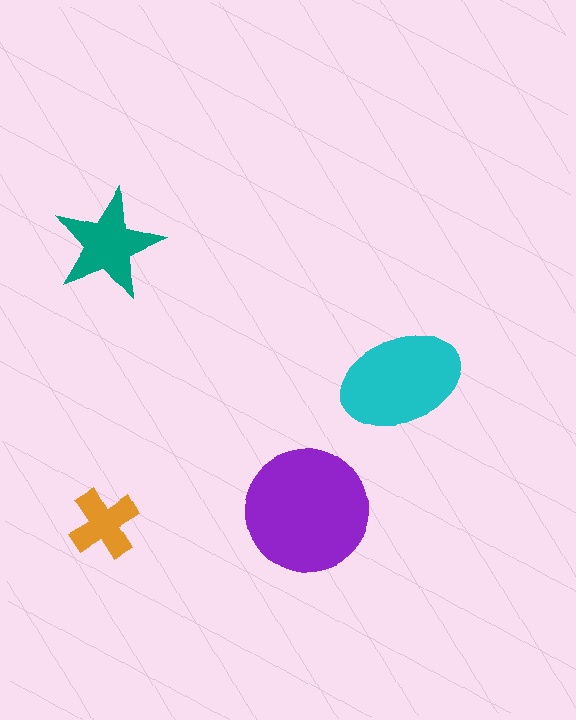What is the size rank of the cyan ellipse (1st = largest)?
2nd.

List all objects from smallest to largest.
The orange cross, the teal star, the cyan ellipse, the purple circle.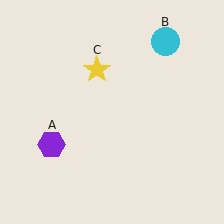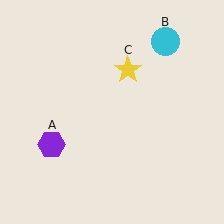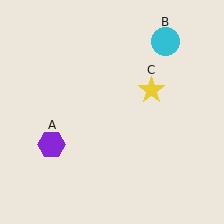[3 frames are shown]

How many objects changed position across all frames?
1 object changed position: yellow star (object C).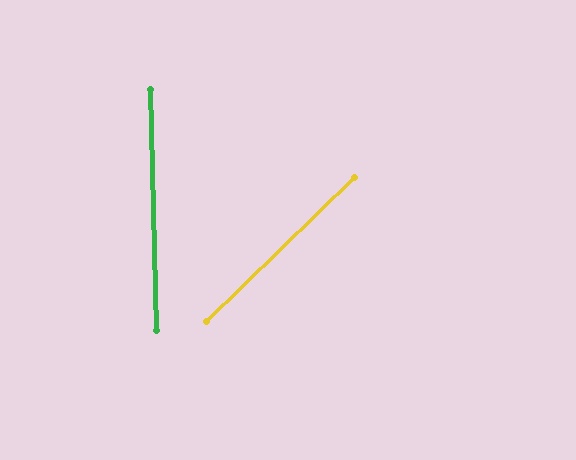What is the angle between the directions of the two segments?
Approximately 47 degrees.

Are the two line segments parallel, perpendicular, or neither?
Neither parallel nor perpendicular — they differ by about 47°.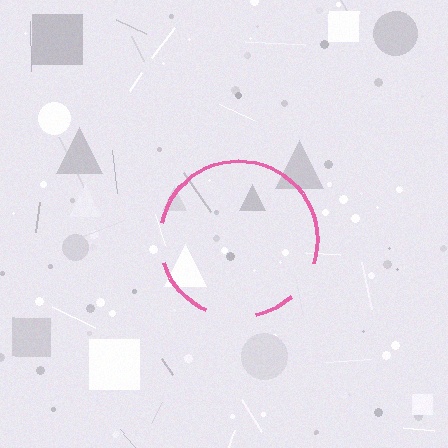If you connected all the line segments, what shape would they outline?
They would outline a circle.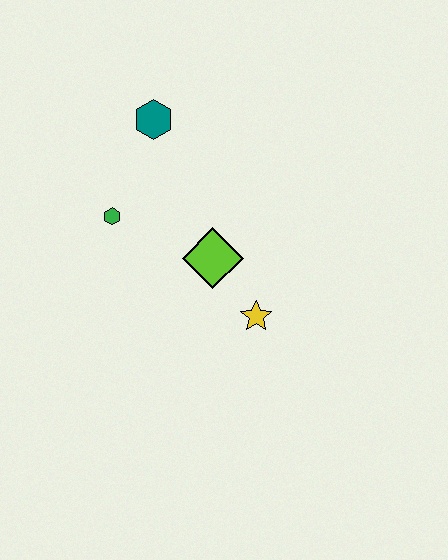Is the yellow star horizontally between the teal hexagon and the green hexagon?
No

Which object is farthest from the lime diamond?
The teal hexagon is farthest from the lime diamond.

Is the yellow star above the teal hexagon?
No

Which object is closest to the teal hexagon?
The green hexagon is closest to the teal hexagon.